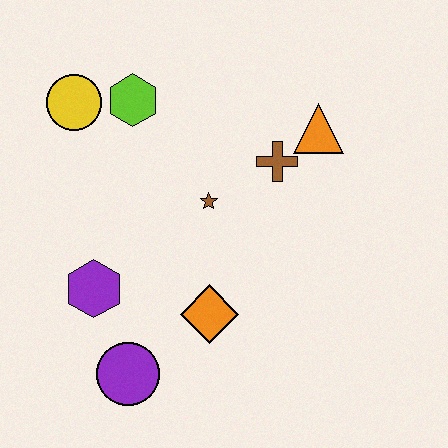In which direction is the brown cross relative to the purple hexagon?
The brown cross is to the right of the purple hexagon.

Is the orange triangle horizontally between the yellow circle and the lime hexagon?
No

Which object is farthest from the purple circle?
The orange triangle is farthest from the purple circle.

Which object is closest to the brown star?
The brown cross is closest to the brown star.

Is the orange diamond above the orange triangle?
No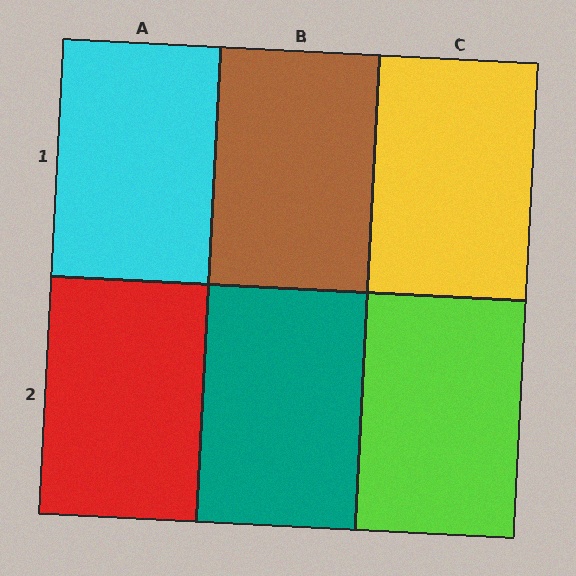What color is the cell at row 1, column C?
Yellow.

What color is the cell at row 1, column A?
Cyan.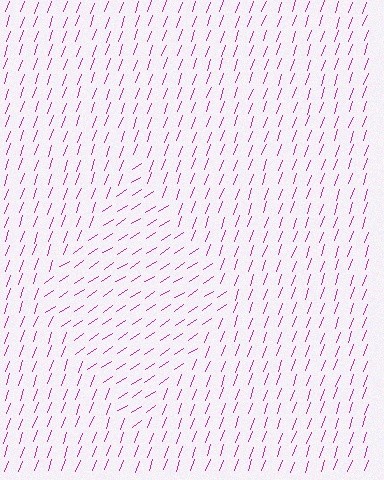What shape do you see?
I see a diamond.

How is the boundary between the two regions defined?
The boundary is defined purely by a change in line orientation (approximately 37 degrees difference). All lines are the same color and thickness.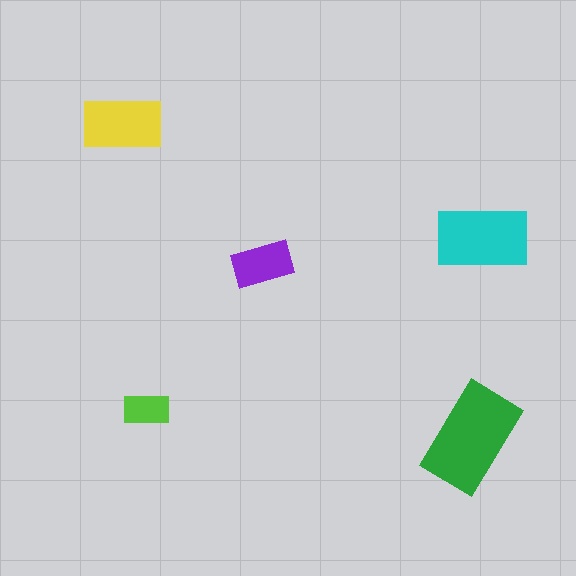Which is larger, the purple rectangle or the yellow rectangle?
The yellow one.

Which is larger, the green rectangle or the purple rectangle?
The green one.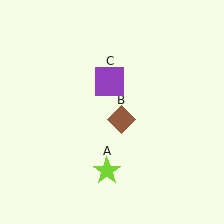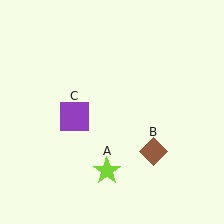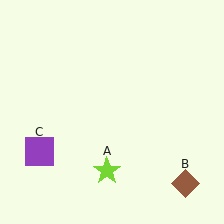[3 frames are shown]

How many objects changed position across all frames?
2 objects changed position: brown diamond (object B), purple square (object C).